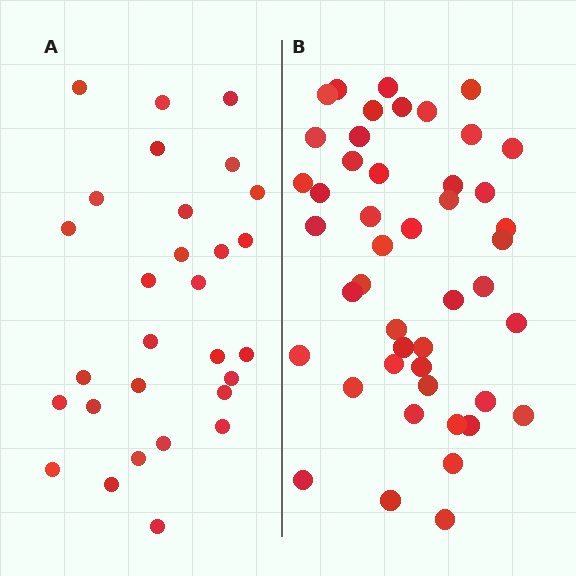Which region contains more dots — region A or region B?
Region B (the right region) has more dots.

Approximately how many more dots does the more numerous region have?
Region B has approximately 15 more dots than region A.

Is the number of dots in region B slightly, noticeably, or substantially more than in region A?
Region B has substantially more. The ratio is roughly 1.6 to 1.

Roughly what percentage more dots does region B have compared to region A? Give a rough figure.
About 60% more.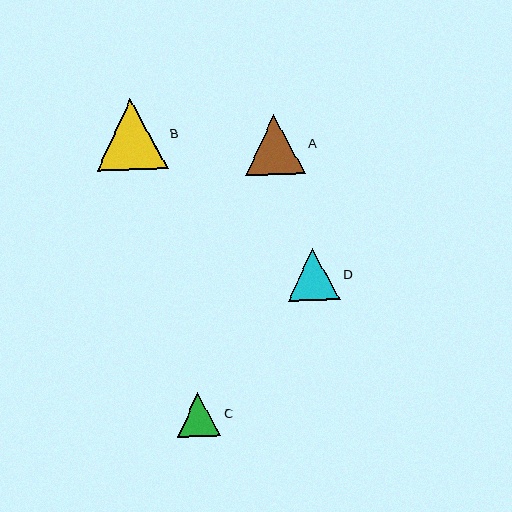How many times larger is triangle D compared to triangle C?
Triangle D is approximately 1.2 times the size of triangle C.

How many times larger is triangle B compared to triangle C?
Triangle B is approximately 1.6 times the size of triangle C.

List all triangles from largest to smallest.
From largest to smallest: B, A, D, C.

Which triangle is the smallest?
Triangle C is the smallest with a size of approximately 44 pixels.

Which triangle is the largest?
Triangle B is the largest with a size of approximately 71 pixels.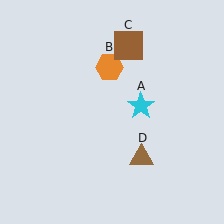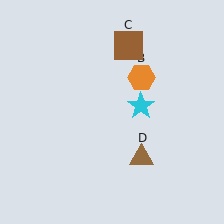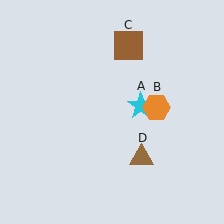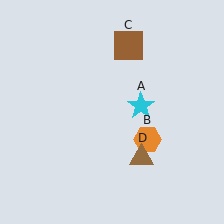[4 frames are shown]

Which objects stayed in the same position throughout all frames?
Cyan star (object A) and brown square (object C) and brown triangle (object D) remained stationary.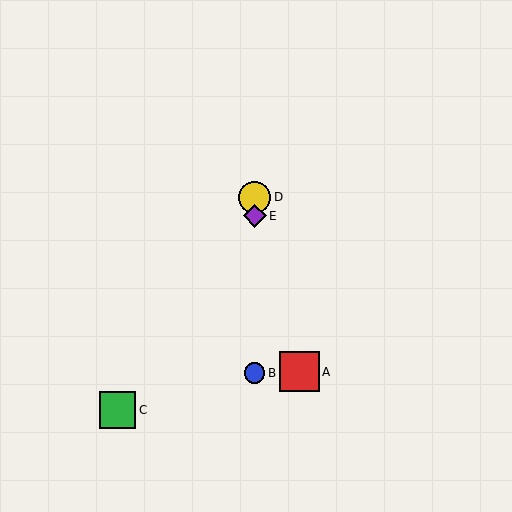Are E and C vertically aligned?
No, E is at x≈255 and C is at x≈118.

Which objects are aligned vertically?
Objects B, D, E are aligned vertically.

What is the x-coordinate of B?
Object B is at x≈255.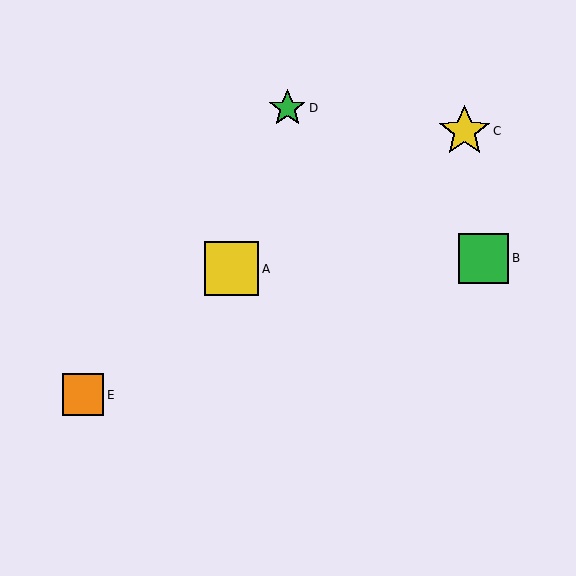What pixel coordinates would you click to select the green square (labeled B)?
Click at (484, 258) to select the green square B.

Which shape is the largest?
The yellow square (labeled A) is the largest.